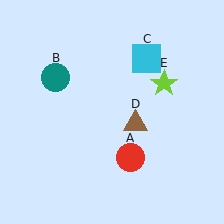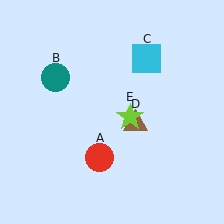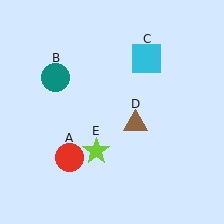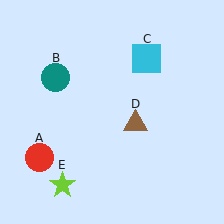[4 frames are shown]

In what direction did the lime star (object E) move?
The lime star (object E) moved down and to the left.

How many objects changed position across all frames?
2 objects changed position: red circle (object A), lime star (object E).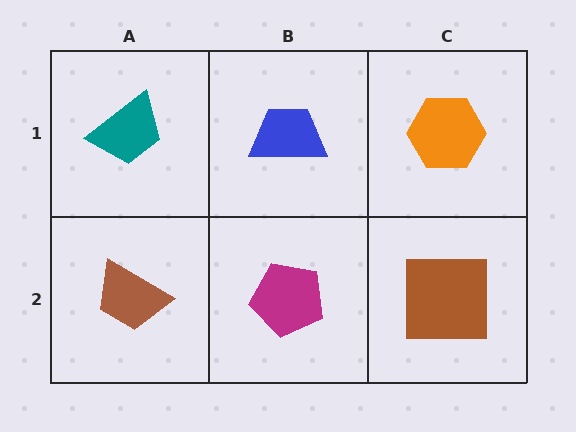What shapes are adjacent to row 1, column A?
A brown trapezoid (row 2, column A), a blue trapezoid (row 1, column B).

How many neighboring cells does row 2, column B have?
3.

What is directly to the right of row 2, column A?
A magenta pentagon.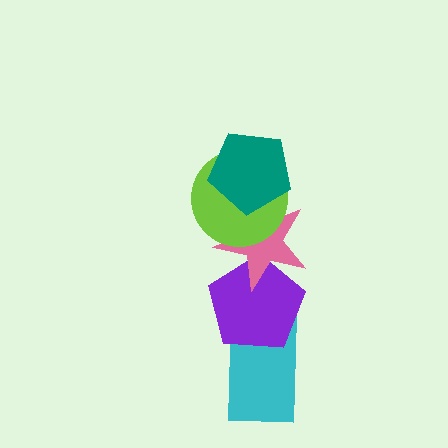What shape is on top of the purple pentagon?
The pink star is on top of the purple pentagon.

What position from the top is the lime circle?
The lime circle is 2nd from the top.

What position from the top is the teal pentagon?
The teal pentagon is 1st from the top.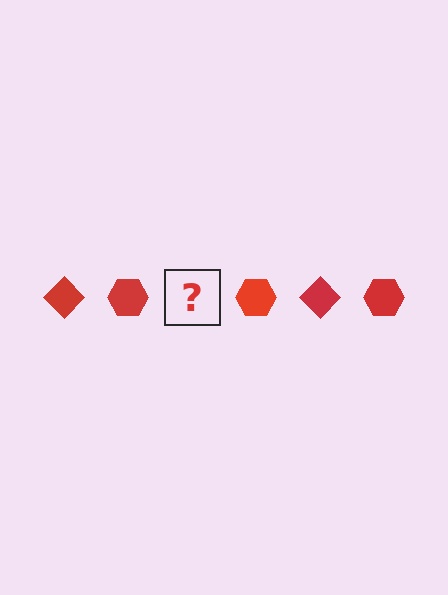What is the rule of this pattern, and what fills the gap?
The rule is that the pattern cycles through diamond, hexagon shapes in red. The gap should be filled with a red diamond.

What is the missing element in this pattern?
The missing element is a red diamond.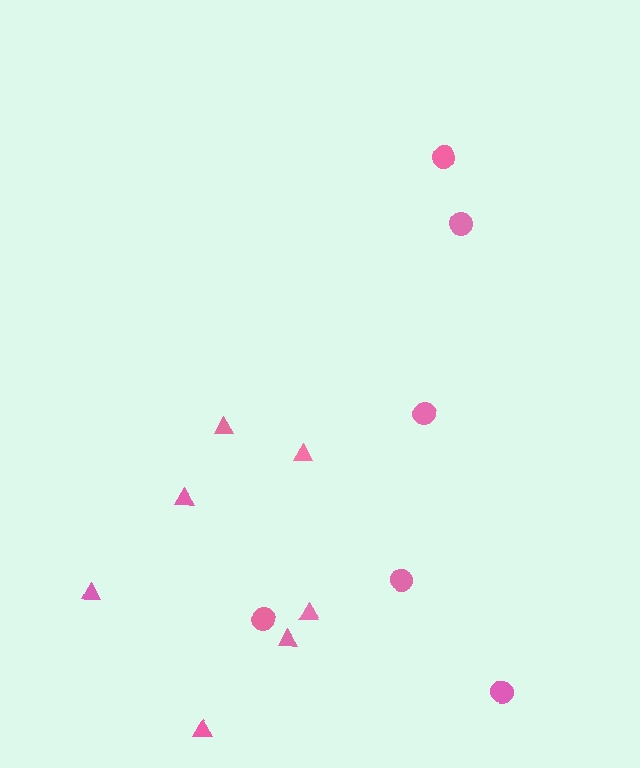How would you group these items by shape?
There are 2 groups: one group of triangles (7) and one group of circles (6).